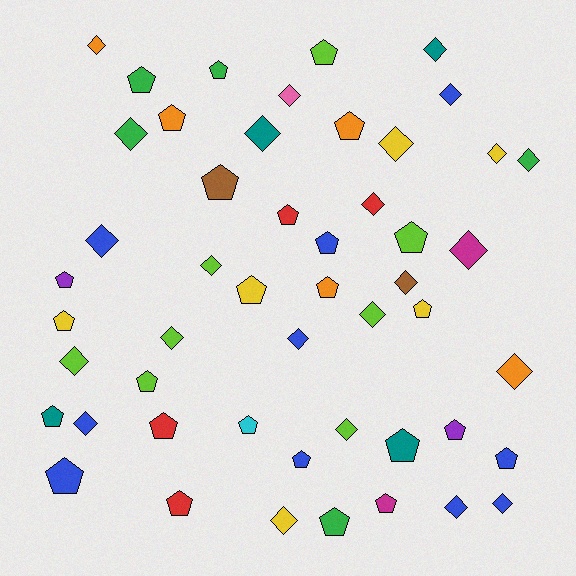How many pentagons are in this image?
There are 26 pentagons.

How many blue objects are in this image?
There are 10 blue objects.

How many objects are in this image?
There are 50 objects.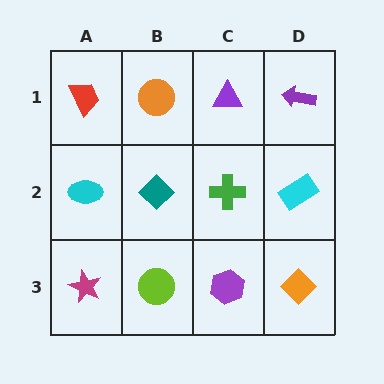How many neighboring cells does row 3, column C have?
3.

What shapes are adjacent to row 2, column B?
An orange circle (row 1, column B), a lime circle (row 3, column B), a cyan ellipse (row 2, column A), a green cross (row 2, column C).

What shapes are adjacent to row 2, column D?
A purple arrow (row 1, column D), an orange diamond (row 3, column D), a green cross (row 2, column C).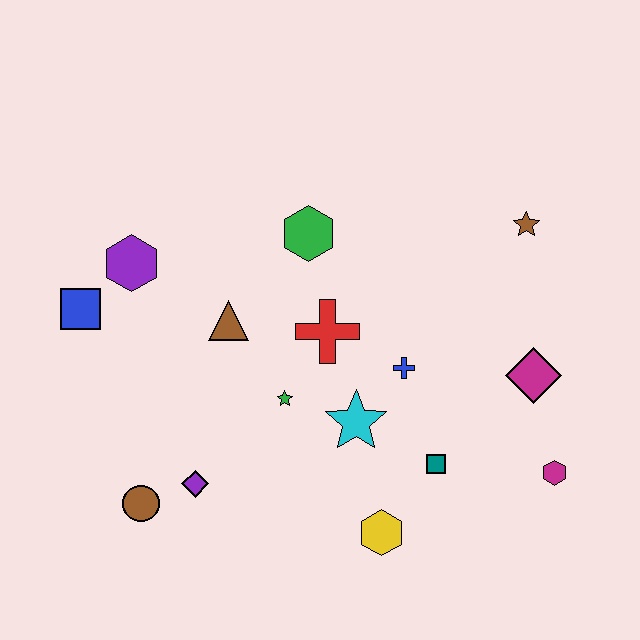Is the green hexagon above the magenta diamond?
Yes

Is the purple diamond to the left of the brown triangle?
Yes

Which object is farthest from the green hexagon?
The magenta hexagon is farthest from the green hexagon.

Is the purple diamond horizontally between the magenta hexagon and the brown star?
No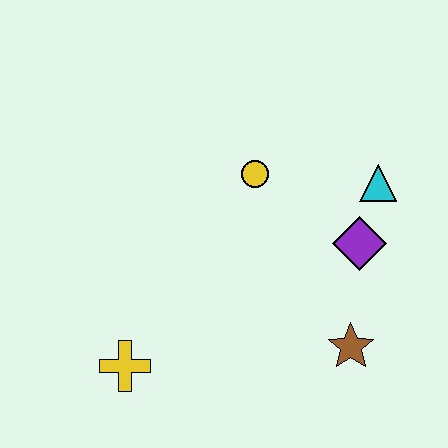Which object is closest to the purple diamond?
The cyan triangle is closest to the purple diamond.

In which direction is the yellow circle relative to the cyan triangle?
The yellow circle is to the left of the cyan triangle.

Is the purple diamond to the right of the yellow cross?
Yes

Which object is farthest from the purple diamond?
The yellow cross is farthest from the purple diamond.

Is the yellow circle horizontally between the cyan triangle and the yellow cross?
Yes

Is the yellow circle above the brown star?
Yes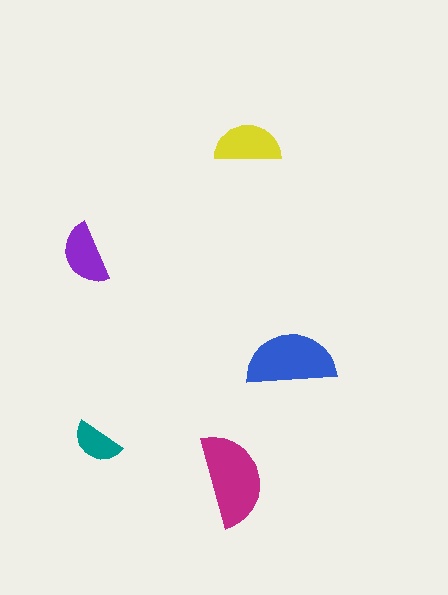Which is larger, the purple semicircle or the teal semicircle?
The purple one.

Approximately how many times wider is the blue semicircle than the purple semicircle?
About 1.5 times wider.